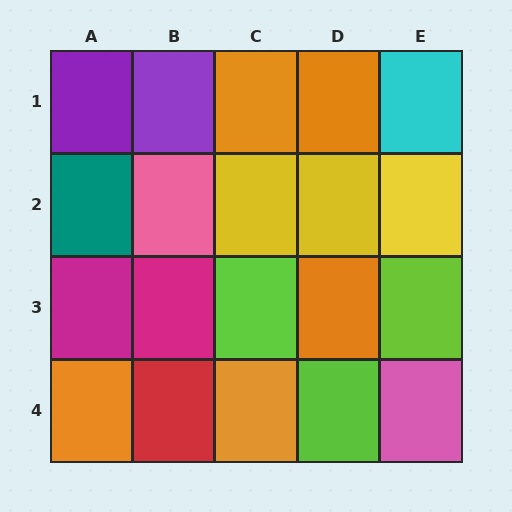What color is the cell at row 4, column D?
Lime.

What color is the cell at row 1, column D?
Orange.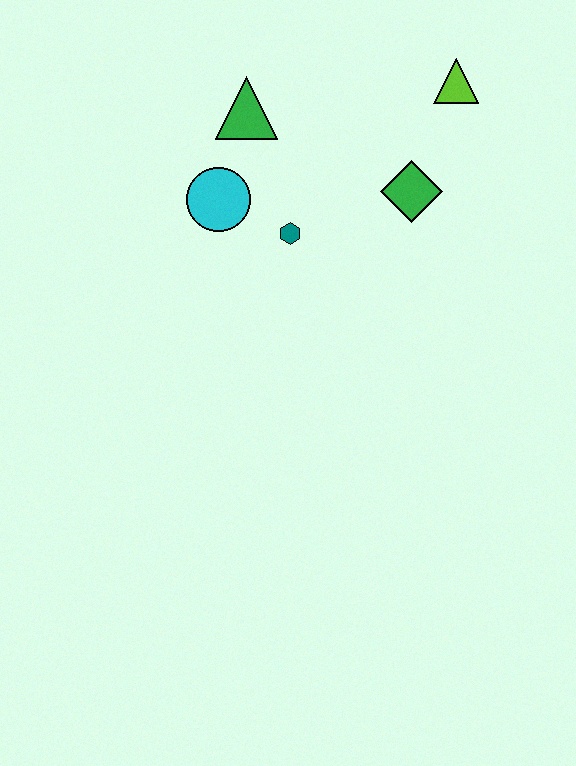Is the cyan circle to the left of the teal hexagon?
Yes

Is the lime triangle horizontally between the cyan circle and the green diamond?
No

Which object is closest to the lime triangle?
The green diamond is closest to the lime triangle.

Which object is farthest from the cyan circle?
The lime triangle is farthest from the cyan circle.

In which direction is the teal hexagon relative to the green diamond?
The teal hexagon is to the left of the green diamond.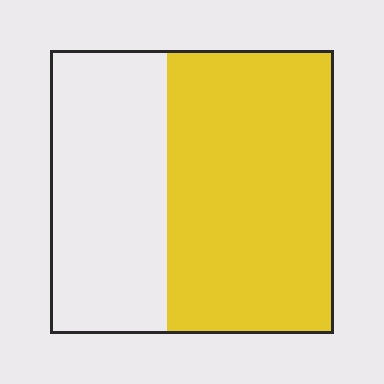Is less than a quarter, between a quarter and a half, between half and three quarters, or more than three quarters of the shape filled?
Between half and three quarters.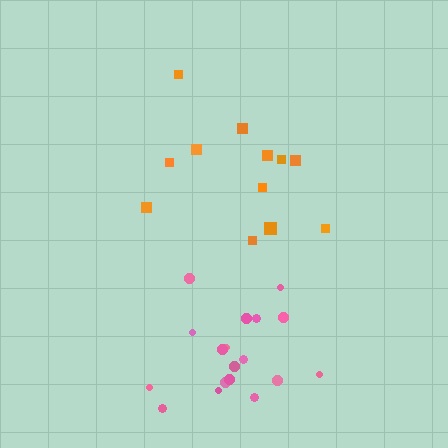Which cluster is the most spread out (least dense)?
Orange.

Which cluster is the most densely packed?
Pink.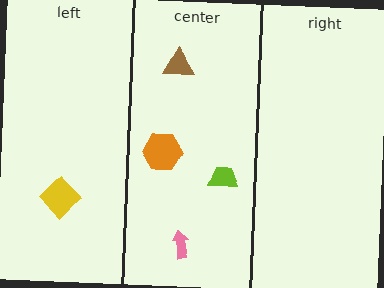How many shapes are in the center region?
4.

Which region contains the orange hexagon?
The center region.